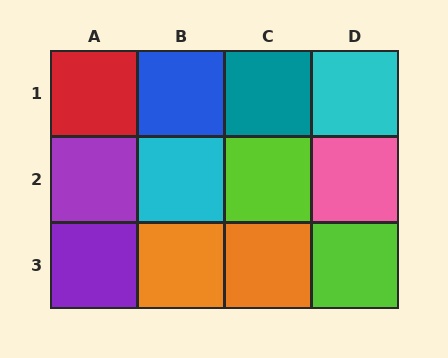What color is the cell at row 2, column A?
Purple.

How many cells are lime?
2 cells are lime.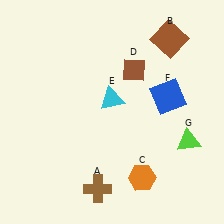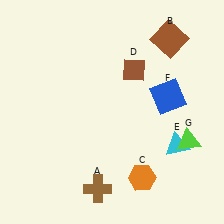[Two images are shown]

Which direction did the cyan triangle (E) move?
The cyan triangle (E) moved right.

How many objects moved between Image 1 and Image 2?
1 object moved between the two images.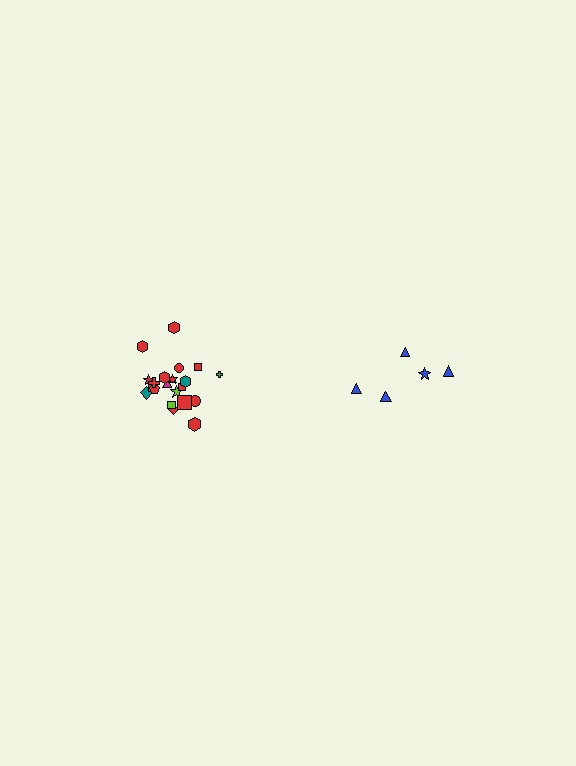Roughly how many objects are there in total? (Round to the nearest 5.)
Roughly 25 objects in total.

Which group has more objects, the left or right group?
The left group.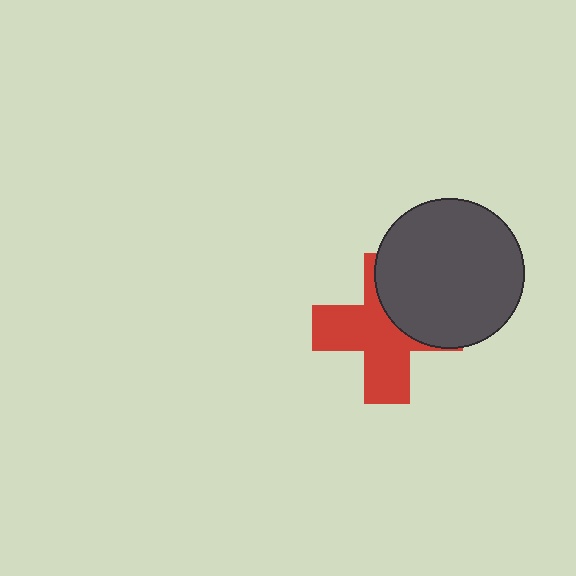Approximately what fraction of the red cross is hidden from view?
Roughly 38% of the red cross is hidden behind the dark gray circle.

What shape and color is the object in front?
The object in front is a dark gray circle.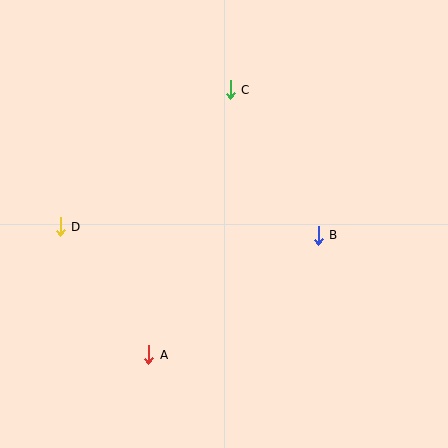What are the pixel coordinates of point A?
Point A is at (149, 355).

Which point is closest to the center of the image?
Point B at (318, 235) is closest to the center.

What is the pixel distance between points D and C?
The distance between D and C is 218 pixels.